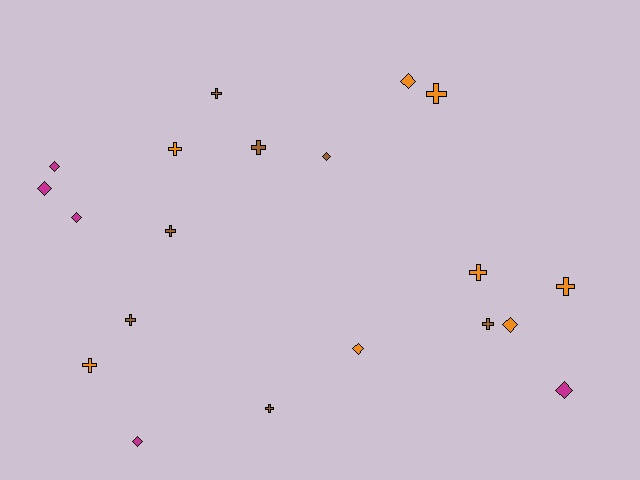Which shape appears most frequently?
Cross, with 11 objects.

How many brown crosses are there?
There are 6 brown crosses.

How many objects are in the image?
There are 20 objects.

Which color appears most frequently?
Orange, with 8 objects.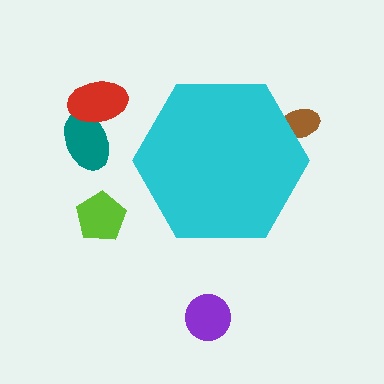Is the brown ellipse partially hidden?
Yes, the brown ellipse is partially hidden behind the cyan hexagon.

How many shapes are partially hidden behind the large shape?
1 shape is partially hidden.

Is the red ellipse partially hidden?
No, the red ellipse is fully visible.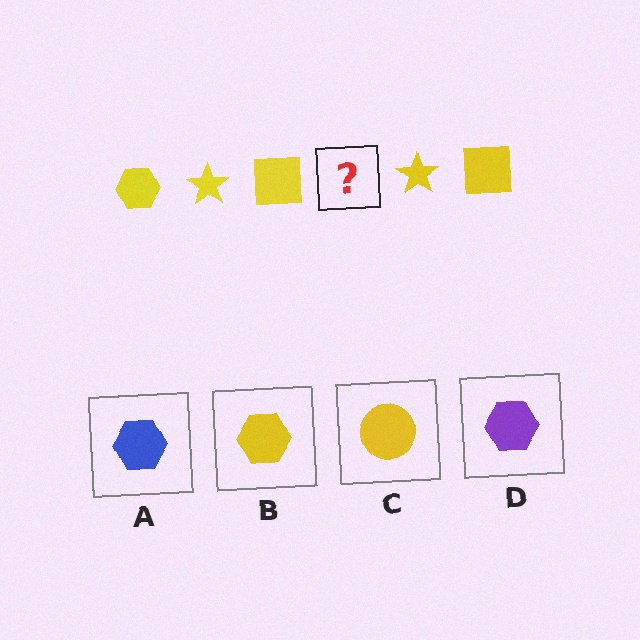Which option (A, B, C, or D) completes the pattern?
B.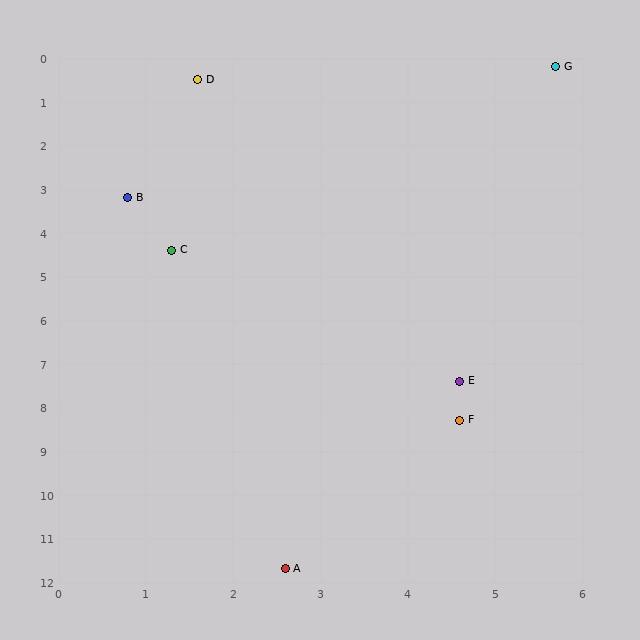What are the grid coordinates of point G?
Point G is at approximately (5.7, 0.2).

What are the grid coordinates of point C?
Point C is at approximately (1.3, 4.4).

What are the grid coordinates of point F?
Point F is at approximately (4.6, 8.3).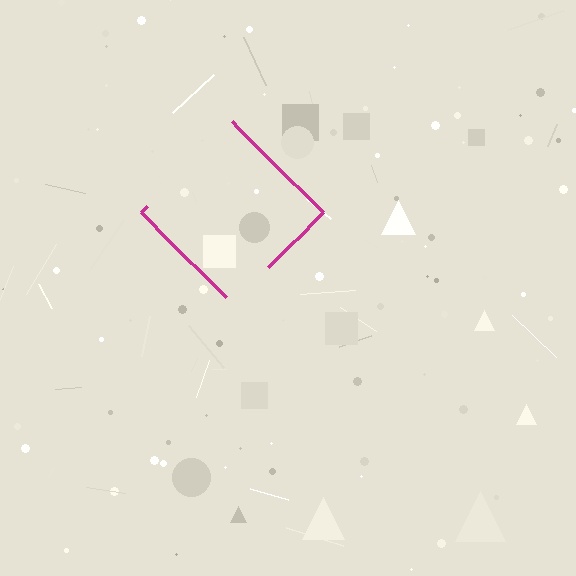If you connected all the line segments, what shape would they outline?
They would outline a diamond.